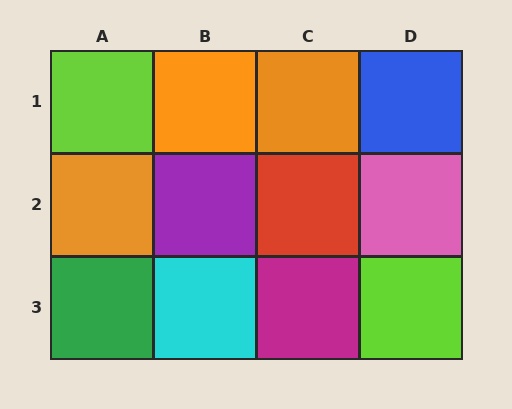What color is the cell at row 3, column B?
Cyan.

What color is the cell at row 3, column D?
Lime.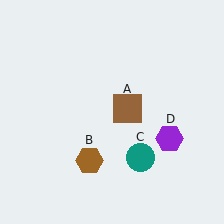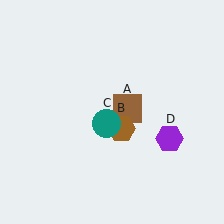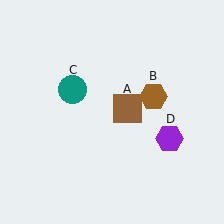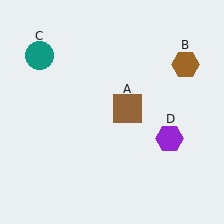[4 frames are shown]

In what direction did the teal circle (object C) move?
The teal circle (object C) moved up and to the left.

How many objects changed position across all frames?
2 objects changed position: brown hexagon (object B), teal circle (object C).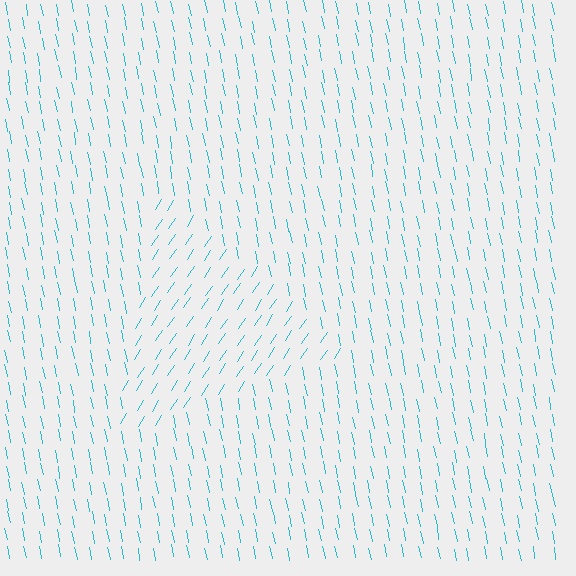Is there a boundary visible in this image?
Yes, there is a texture boundary formed by a change in line orientation.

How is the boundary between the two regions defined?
The boundary is defined purely by a change in line orientation (approximately 45 degrees difference). All lines are the same color and thickness.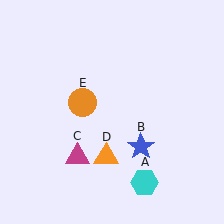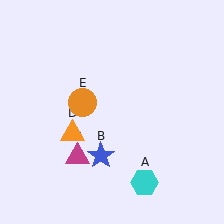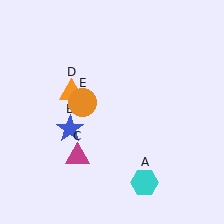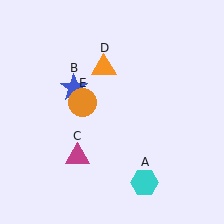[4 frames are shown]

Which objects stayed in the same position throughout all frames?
Cyan hexagon (object A) and magenta triangle (object C) and orange circle (object E) remained stationary.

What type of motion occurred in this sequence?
The blue star (object B), orange triangle (object D) rotated clockwise around the center of the scene.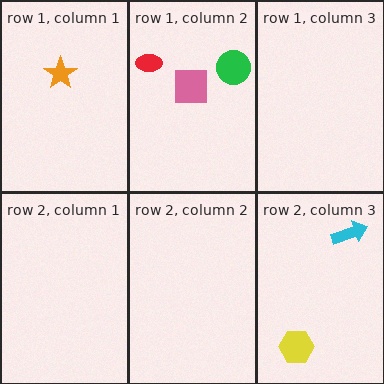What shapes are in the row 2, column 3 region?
The yellow hexagon, the cyan arrow.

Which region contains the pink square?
The row 1, column 2 region.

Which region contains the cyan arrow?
The row 2, column 3 region.